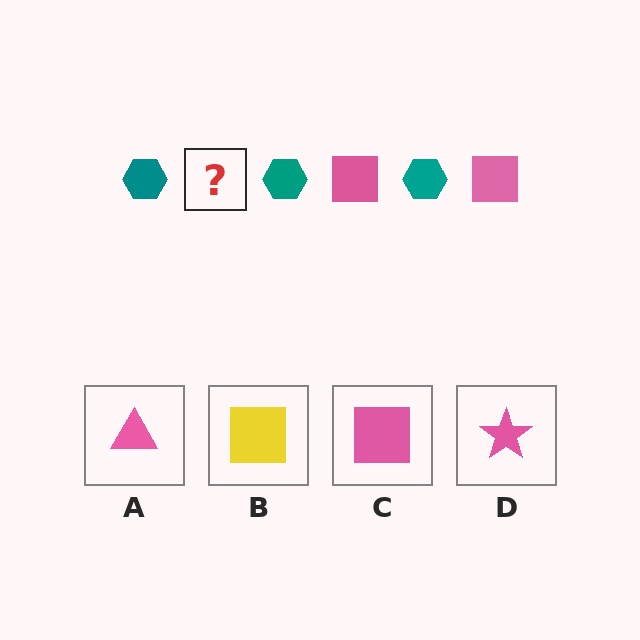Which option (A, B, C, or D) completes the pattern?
C.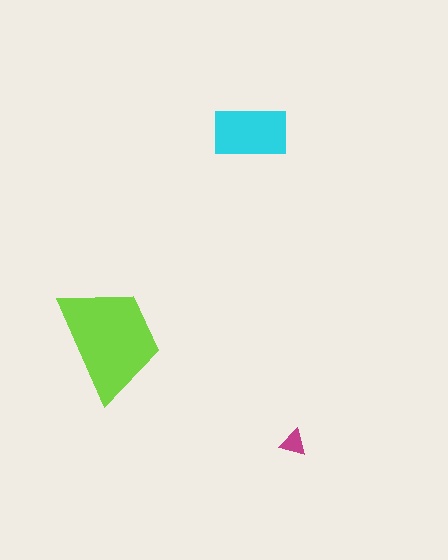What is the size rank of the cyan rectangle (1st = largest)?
2nd.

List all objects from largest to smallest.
The lime trapezoid, the cyan rectangle, the magenta triangle.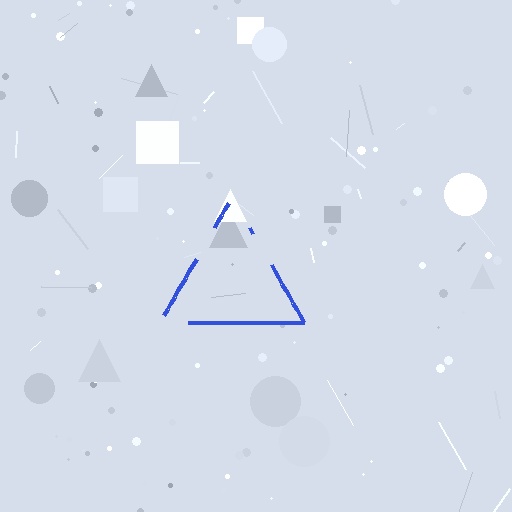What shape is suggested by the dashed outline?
The dashed outline suggests a triangle.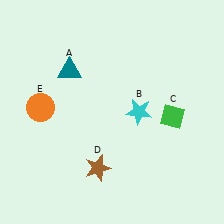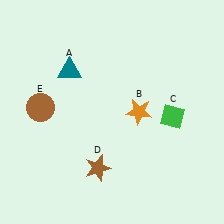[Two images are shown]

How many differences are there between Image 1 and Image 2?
There are 2 differences between the two images.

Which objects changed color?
B changed from cyan to orange. E changed from orange to brown.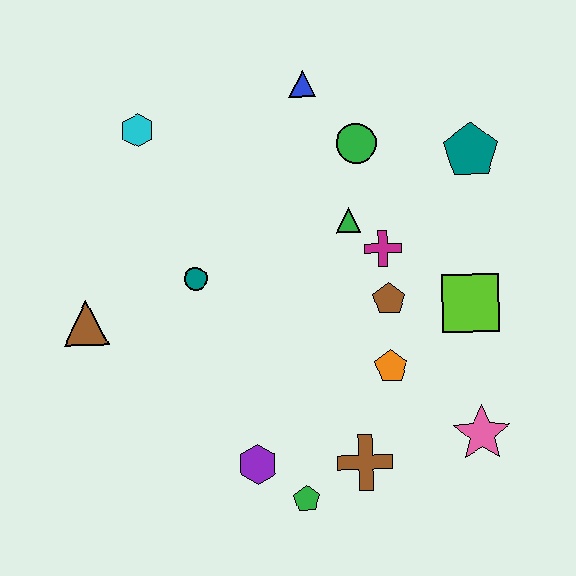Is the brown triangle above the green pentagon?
Yes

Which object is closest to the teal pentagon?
The green circle is closest to the teal pentagon.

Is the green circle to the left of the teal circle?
No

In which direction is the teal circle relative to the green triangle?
The teal circle is to the left of the green triangle.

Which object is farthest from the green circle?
The green pentagon is farthest from the green circle.